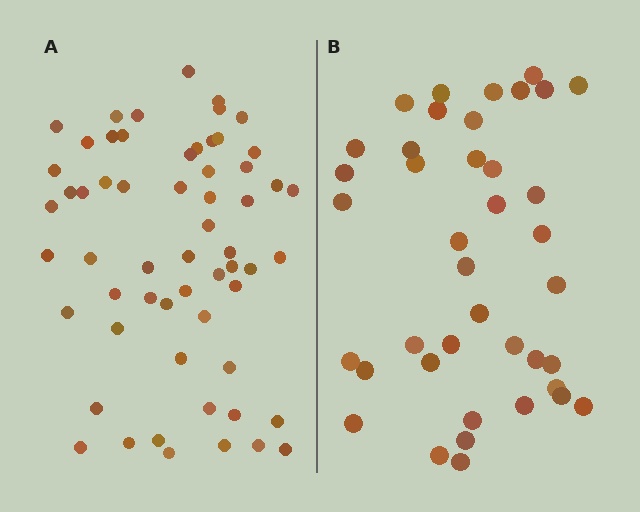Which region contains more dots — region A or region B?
Region A (the left region) has more dots.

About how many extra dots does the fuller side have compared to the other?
Region A has approximately 20 more dots than region B.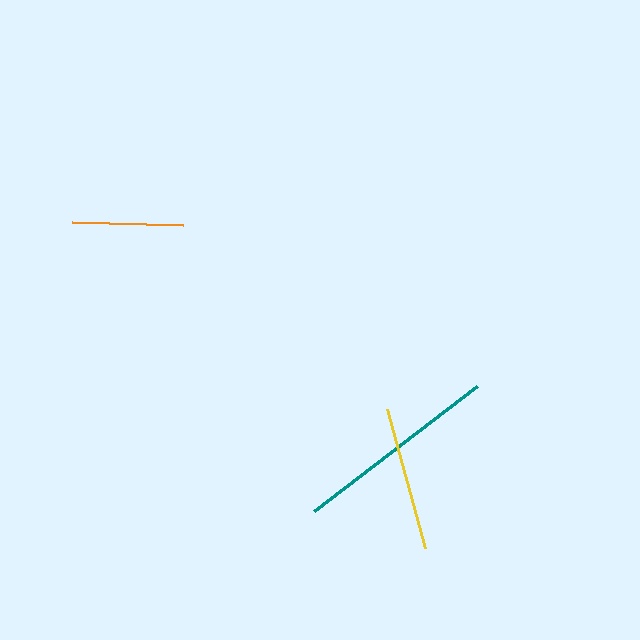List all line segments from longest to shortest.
From longest to shortest: teal, yellow, orange.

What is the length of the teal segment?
The teal segment is approximately 205 pixels long.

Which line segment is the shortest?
The orange line is the shortest at approximately 111 pixels.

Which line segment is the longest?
The teal line is the longest at approximately 205 pixels.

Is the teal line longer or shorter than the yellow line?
The teal line is longer than the yellow line.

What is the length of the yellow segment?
The yellow segment is approximately 144 pixels long.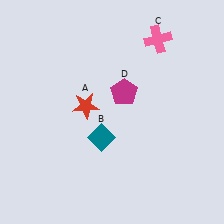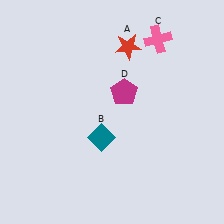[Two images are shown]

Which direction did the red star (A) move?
The red star (A) moved up.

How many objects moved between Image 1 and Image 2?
1 object moved between the two images.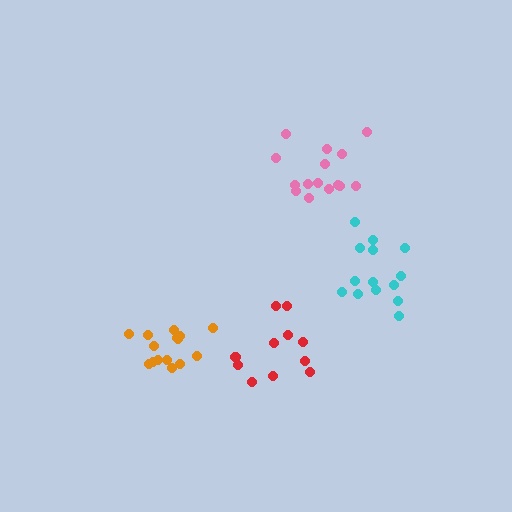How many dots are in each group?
Group 1: 11 dots, Group 2: 15 dots, Group 3: 15 dots, Group 4: 14 dots (55 total).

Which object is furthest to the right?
The cyan cluster is rightmost.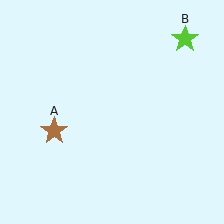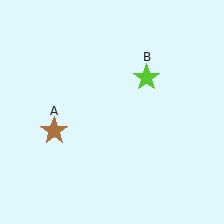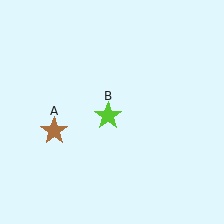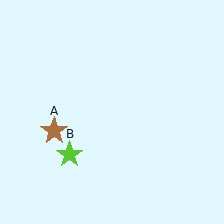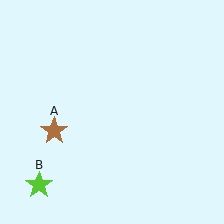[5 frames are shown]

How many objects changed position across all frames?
1 object changed position: lime star (object B).